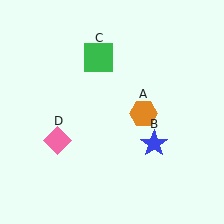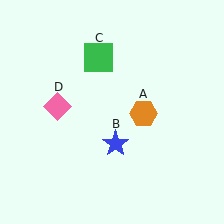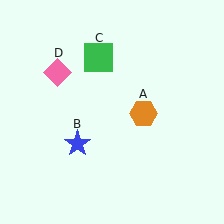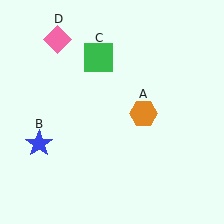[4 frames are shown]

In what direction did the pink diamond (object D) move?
The pink diamond (object D) moved up.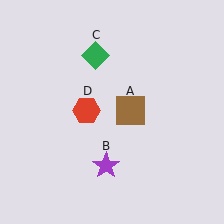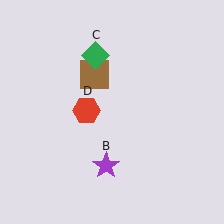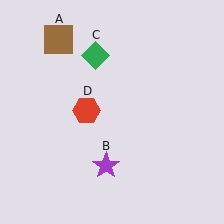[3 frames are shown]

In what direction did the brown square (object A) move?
The brown square (object A) moved up and to the left.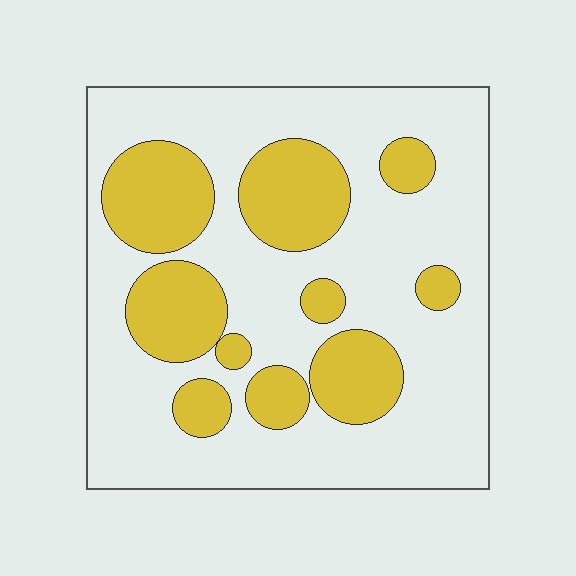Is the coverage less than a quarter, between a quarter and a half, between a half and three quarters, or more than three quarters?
Between a quarter and a half.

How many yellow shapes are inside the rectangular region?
10.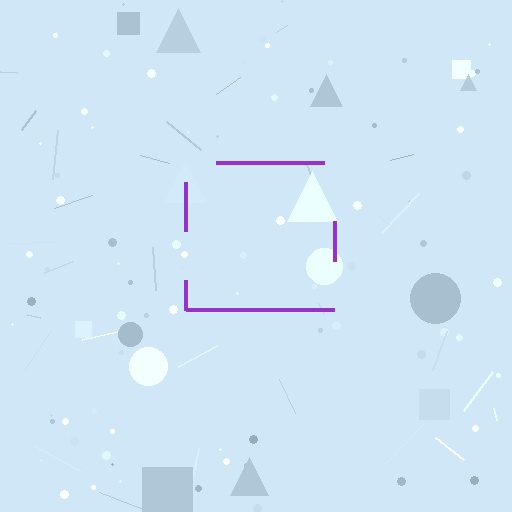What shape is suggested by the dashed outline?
The dashed outline suggests a square.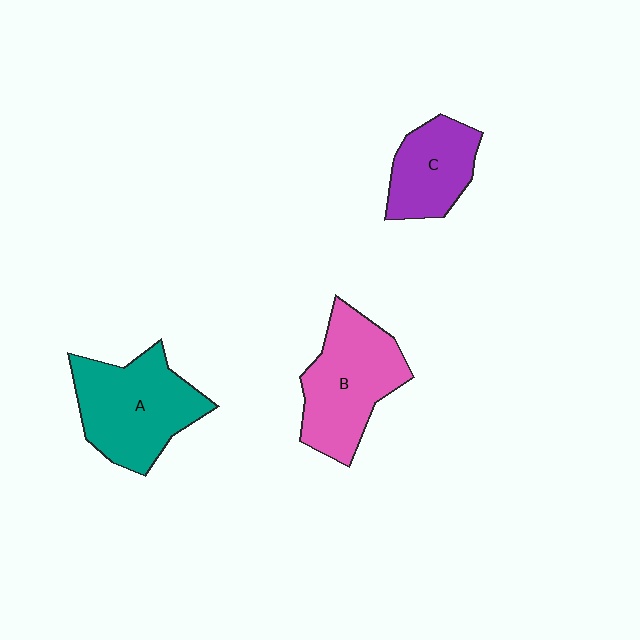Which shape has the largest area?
Shape A (teal).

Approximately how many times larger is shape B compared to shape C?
Approximately 1.5 times.